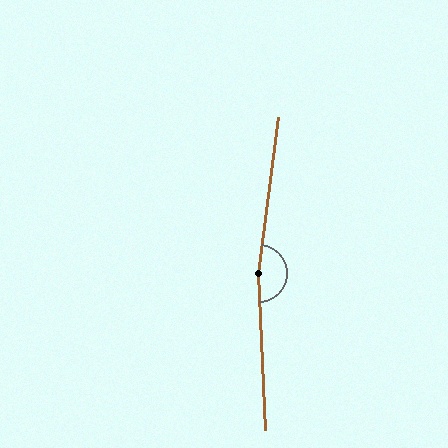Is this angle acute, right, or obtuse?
It is obtuse.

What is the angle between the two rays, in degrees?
Approximately 170 degrees.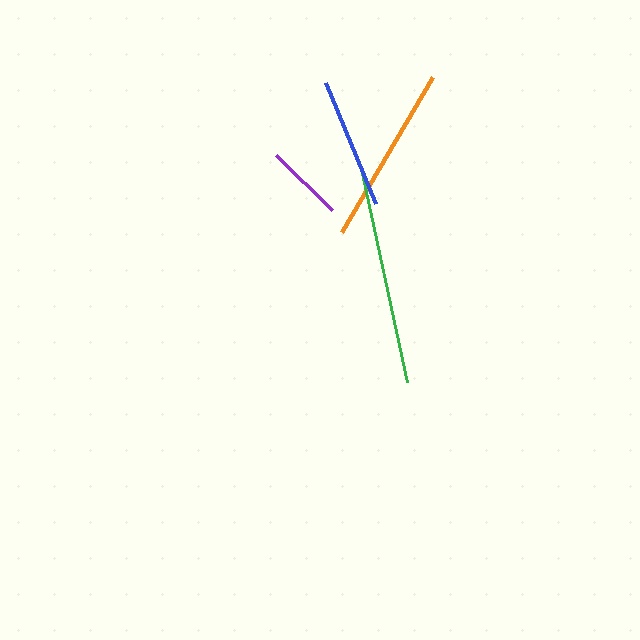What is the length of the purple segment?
The purple segment is approximately 79 pixels long.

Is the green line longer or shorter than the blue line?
The green line is longer than the blue line.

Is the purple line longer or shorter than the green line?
The green line is longer than the purple line.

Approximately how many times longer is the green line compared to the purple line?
The green line is approximately 2.8 times the length of the purple line.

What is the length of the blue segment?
The blue segment is approximately 131 pixels long.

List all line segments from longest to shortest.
From longest to shortest: green, orange, blue, purple.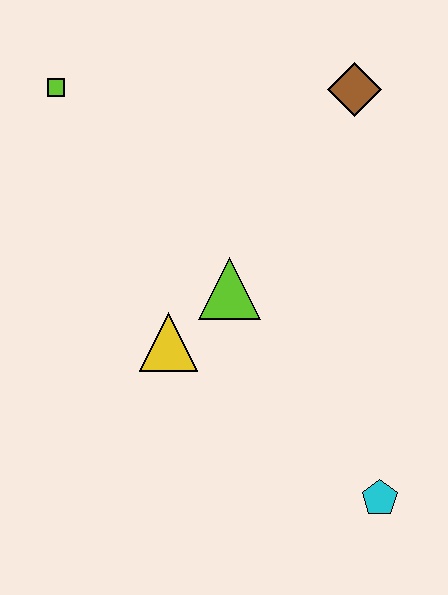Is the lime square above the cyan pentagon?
Yes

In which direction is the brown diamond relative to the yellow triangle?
The brown diamond is above the yellow triangle.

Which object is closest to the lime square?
The lime triangle is closest to the lime square.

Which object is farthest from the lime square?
The cyan pentagon is farthest from the lime square.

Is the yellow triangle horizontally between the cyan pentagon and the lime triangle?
No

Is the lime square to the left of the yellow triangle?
Yes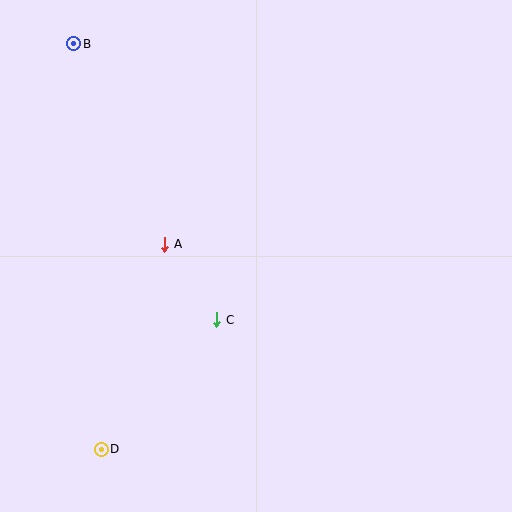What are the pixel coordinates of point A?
Point A is at (165, 244).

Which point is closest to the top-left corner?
Point B is closest to the top-left corner.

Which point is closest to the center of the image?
Point C at (217, 320) is closest to the center.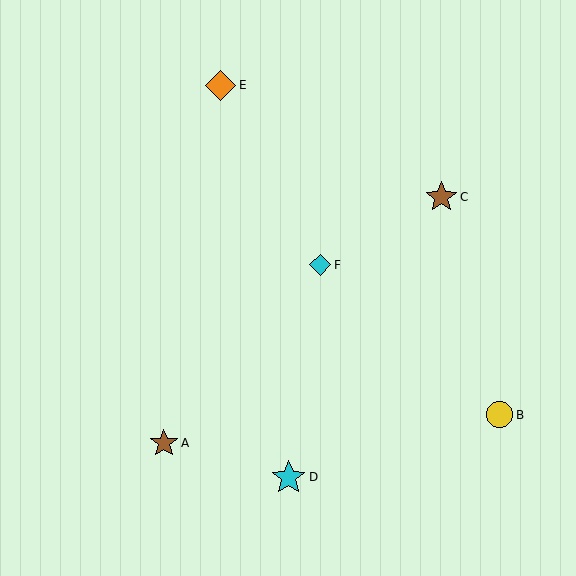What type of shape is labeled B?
Shape B is a yellow circle.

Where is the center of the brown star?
The center of the brown star is at (441, 197).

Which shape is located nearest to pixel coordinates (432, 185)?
The brown star (labeled C) at (441, 197) is nearest to that location.